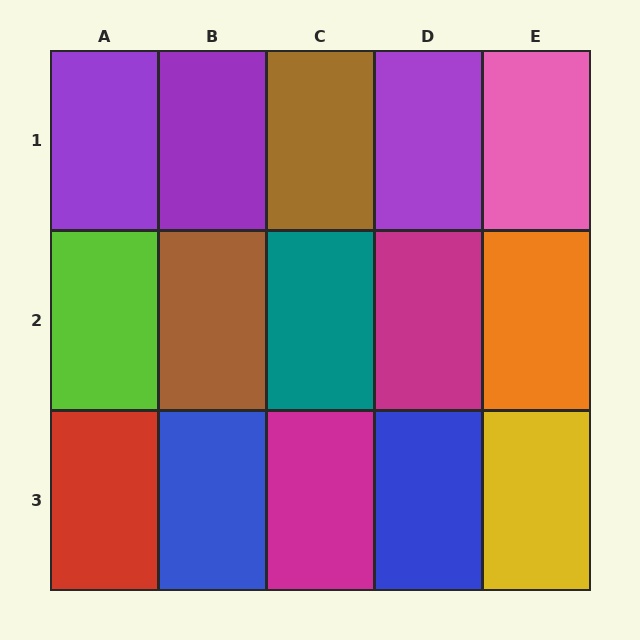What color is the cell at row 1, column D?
Purple.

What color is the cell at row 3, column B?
Blue.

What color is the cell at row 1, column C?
Brown.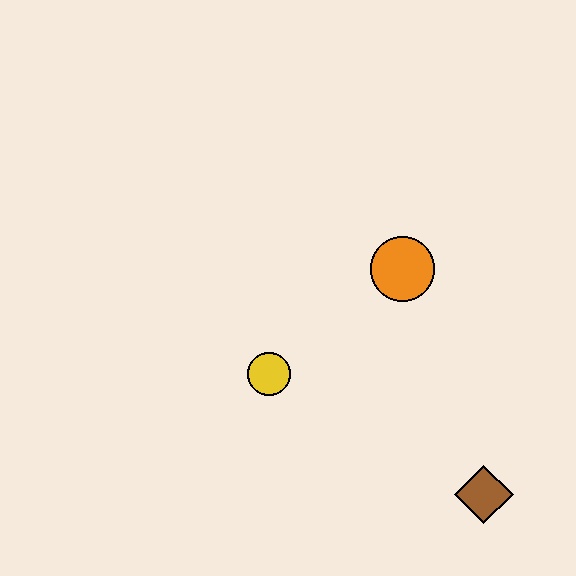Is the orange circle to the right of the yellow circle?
Yes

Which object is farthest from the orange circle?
The brown diamond is farthest from the orange circle.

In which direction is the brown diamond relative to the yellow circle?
The brown diamond is to the right of the yellow circle.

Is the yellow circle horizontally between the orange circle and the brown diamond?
No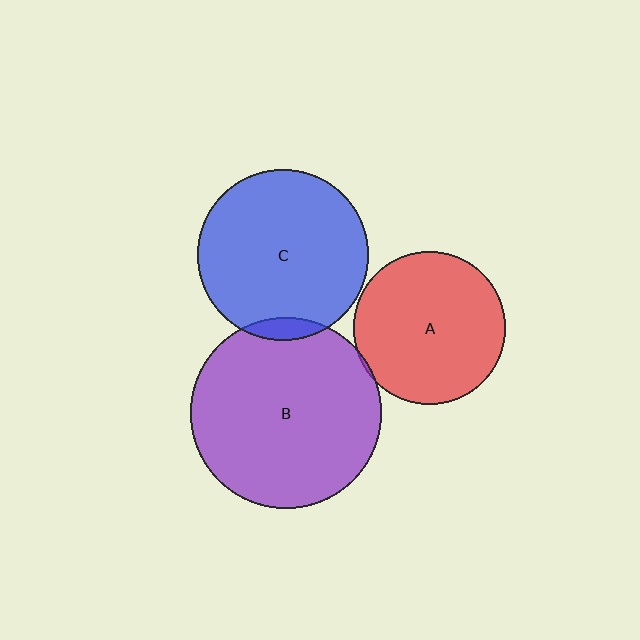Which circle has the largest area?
Circle B (purple).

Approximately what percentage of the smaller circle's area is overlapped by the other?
Approximately 5%.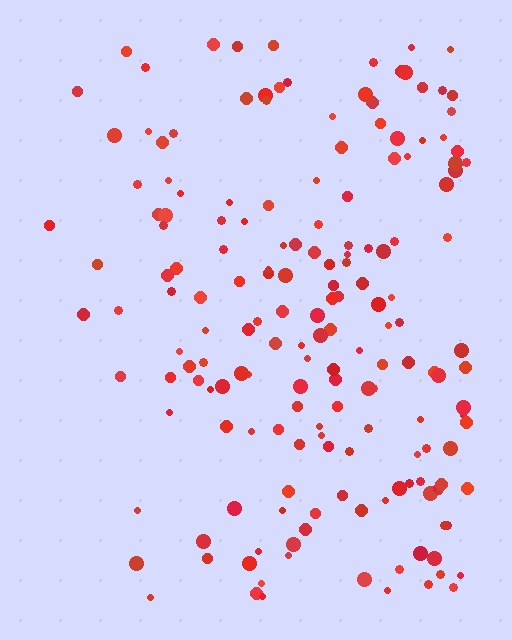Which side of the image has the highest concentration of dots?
The right.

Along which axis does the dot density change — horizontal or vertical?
Horizontal.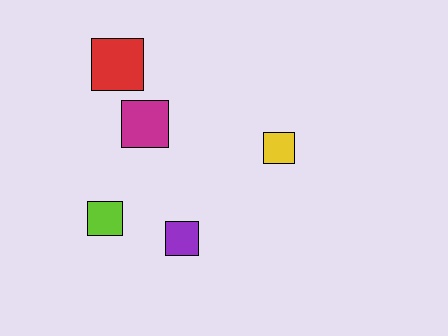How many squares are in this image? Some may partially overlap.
There are 5 squares.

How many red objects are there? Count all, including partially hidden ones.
There is 1 red object.